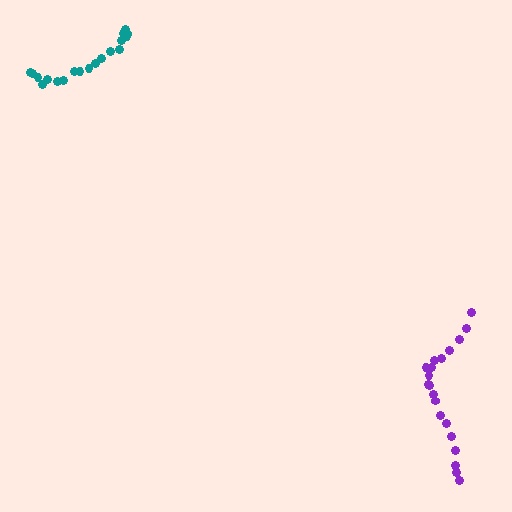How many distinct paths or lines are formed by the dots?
There are 2 distinct paths.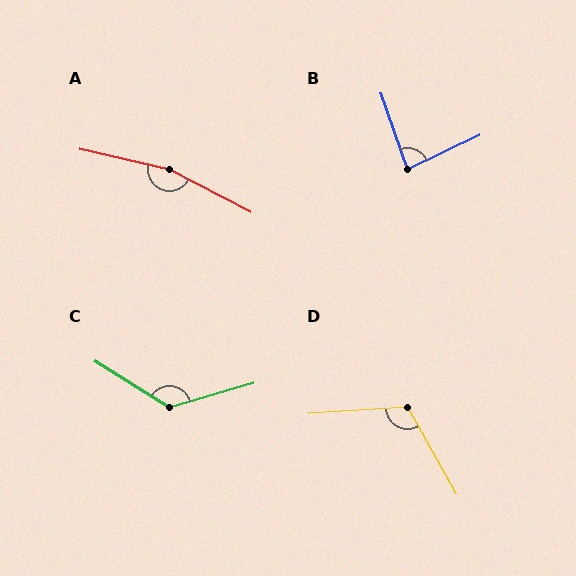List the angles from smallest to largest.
B (84°), D (115°), C (132°), A (166°).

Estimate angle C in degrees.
Approximately 132 degrees.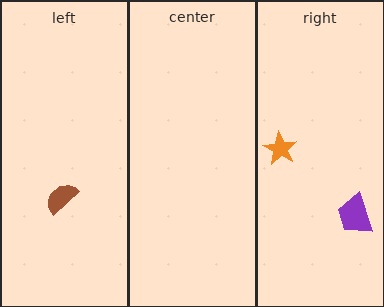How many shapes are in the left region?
1.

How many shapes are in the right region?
2.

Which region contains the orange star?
The right region.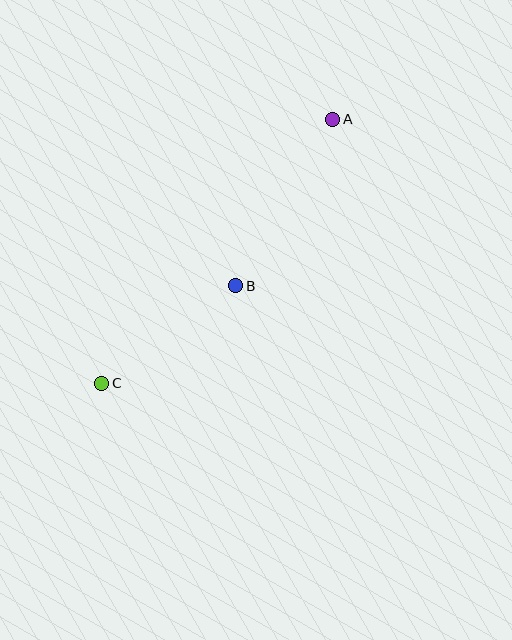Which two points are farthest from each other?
Points A and C are farthest from each other.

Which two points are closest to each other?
Points B and C are closest to each other.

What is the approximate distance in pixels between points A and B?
The distance between A and B is approximately 193 pixels.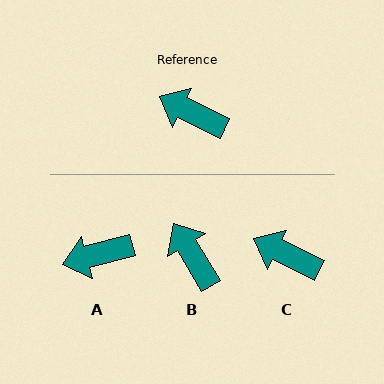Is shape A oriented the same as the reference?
No, it is off by about 41 degrees.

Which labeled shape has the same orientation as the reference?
C.